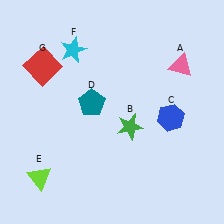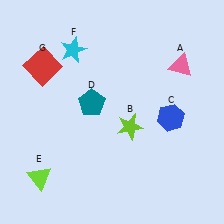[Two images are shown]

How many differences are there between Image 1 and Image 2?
There is 1 difference between the two images.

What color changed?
The star (B) changed from green in Image 1 to lime in Image 2.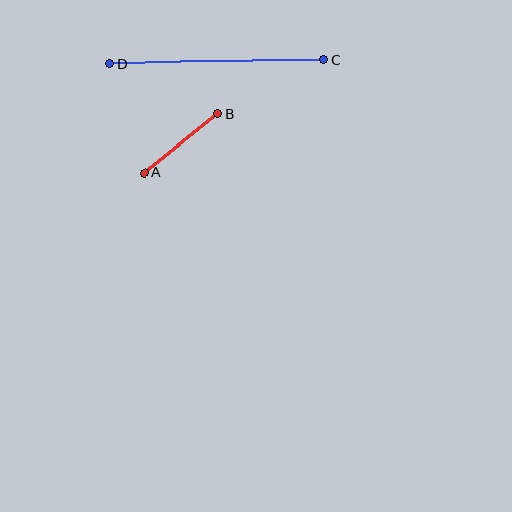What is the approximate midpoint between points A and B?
The midpoint is at approximately (181, 143) pixels.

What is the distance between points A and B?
The distance is approximately 95 pixels.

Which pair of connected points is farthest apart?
Points C and D are farthest apart.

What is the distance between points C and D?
The distance is approximately 214 pixels.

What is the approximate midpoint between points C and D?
The midpoint is at approximately (217, 61) pixels.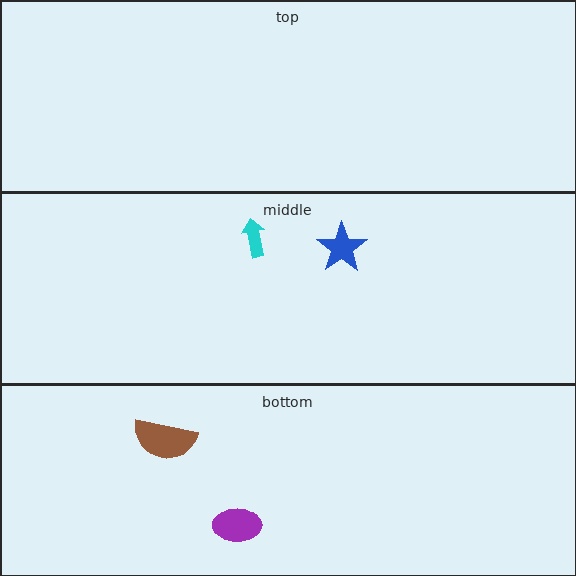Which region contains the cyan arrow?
The middle region.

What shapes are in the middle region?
The blue star, the cyan arrow.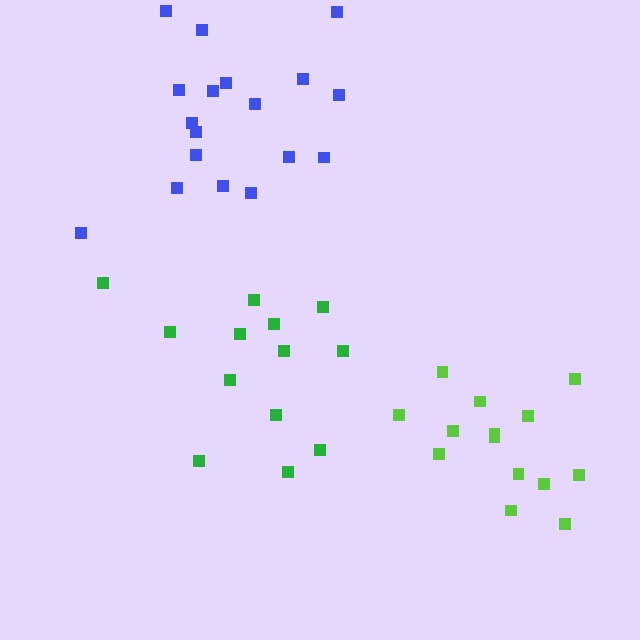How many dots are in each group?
Group 1: 13 dots, Group 2: 18 dots, Group 3: 14 dots (45 total).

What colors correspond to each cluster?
The clusters are colored: green, blue, lime.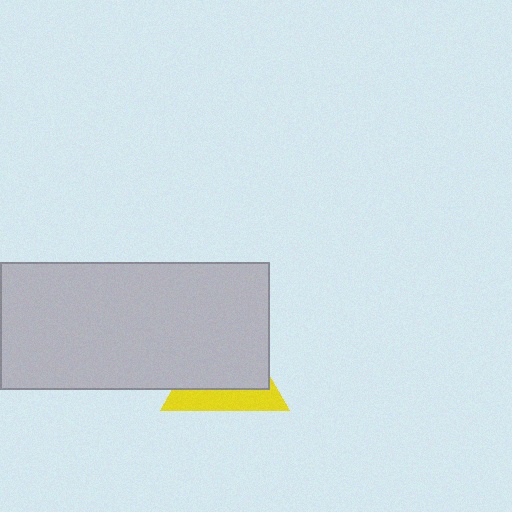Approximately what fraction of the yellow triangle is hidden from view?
Roughly 64% of the yellow triangle is hidden behind the light gray rectangle.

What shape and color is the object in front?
The object in front is a light gray rectangle.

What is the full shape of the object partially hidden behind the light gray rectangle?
The partially hidden object is a yellow triangle.